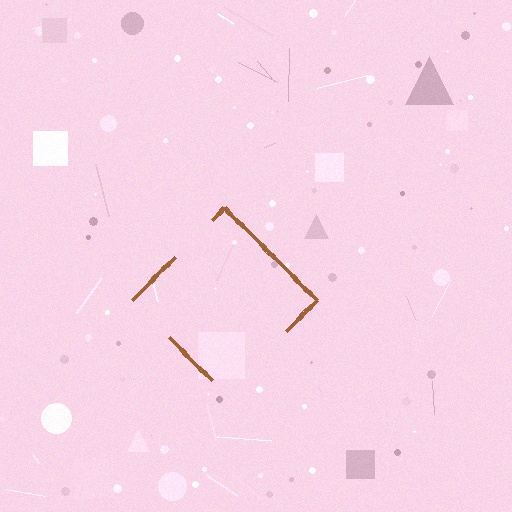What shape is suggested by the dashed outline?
The dashed outline suggests a diamond.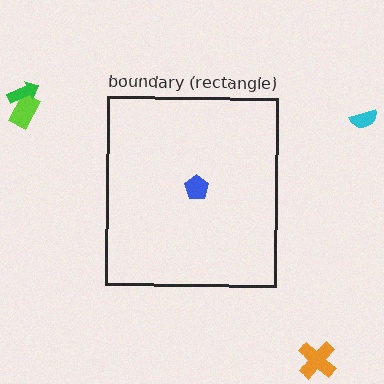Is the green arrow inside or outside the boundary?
Outside.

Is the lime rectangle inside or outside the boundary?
Outside.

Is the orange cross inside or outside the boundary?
Outside.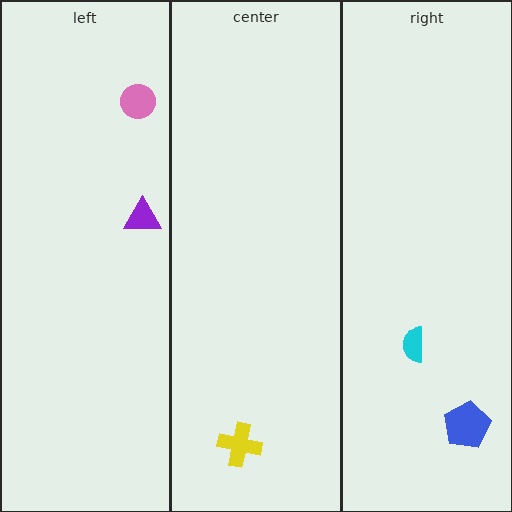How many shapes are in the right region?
2.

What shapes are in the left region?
The purple triangle, the pink circle.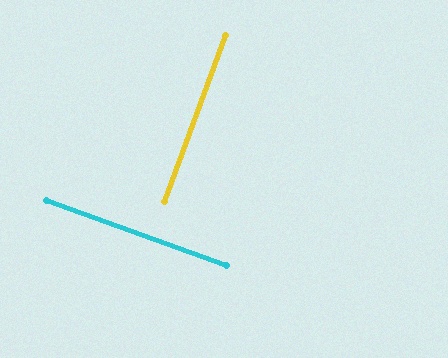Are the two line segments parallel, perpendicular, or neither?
Perpendicular — they meet at approximately 90°.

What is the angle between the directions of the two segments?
Approximately 90 degrees.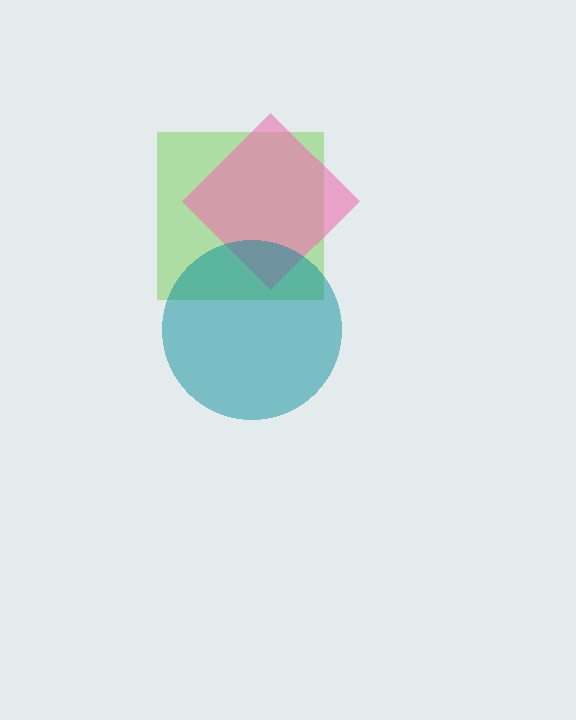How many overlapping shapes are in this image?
There are 3 overlapping shapes in the image.